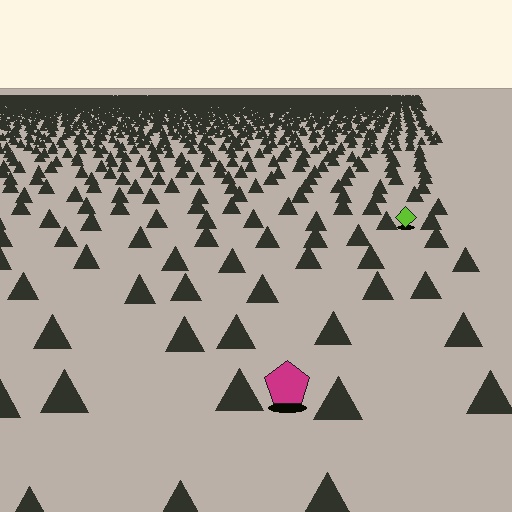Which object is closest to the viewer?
The magenta pentagon is closest. The texture marks near it are larger and more spread out.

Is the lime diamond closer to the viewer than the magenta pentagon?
No. The magenta pentagon is closer — you can tell from the texture gradient: the ground texture is coarser near it.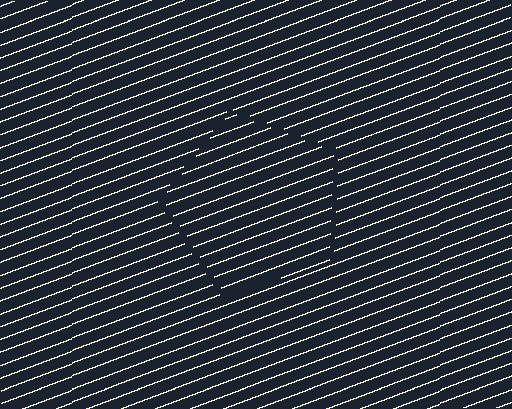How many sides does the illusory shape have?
5 sides — the line-ends trace a pentagon.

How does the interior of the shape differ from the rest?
The interior of the shape contains the same grating, shifted by half a period — the contour is defined by the phase discontinuity where line-ends from the inner and outer gratings abut.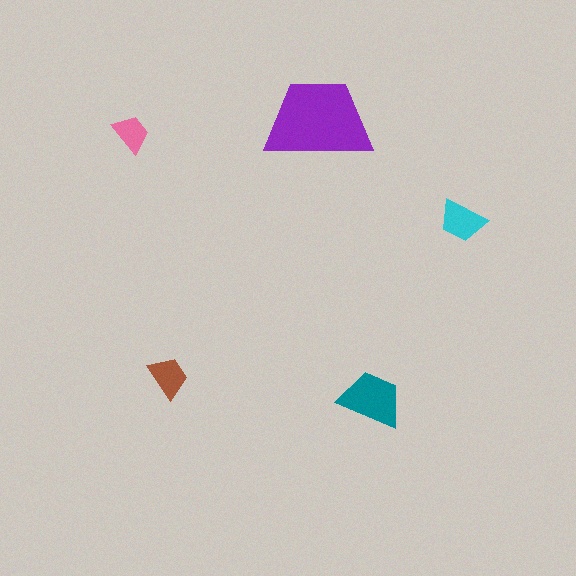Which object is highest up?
The purple trapezoid is topmost.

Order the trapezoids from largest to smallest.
the purple one, the teal one, the cyan one, the brown one, the pink one.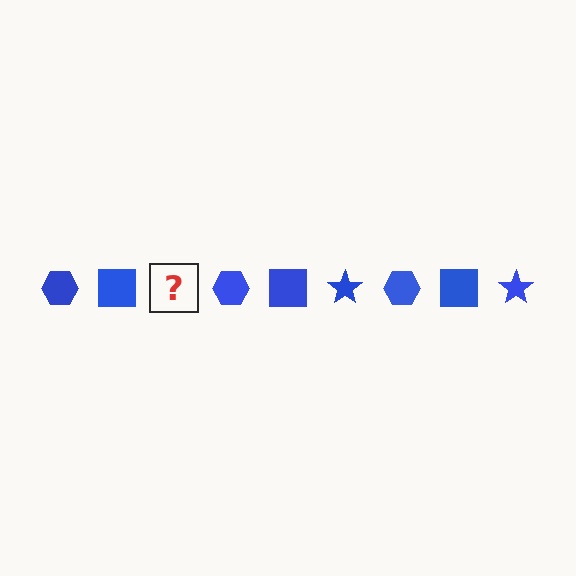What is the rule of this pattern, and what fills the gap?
The rule is that the pattern cycles through hexagon, square, star shapes in blue. The gap should be filled with a blue star.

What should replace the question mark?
The question mark should be replaced with a blue star.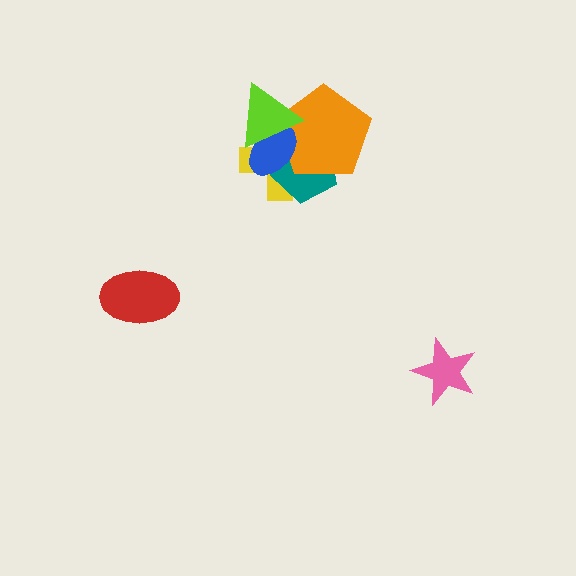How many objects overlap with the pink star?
0 objects overlap with the pink star.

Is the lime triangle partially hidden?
No, no other shape covers it.